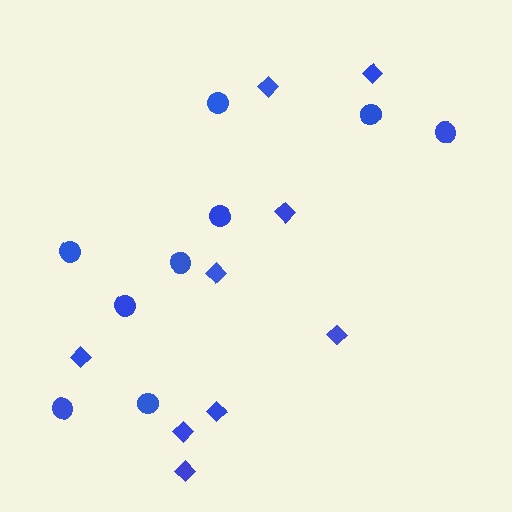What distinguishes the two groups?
There are 2 groups: one group of diamonds (9) and one group of circles (9).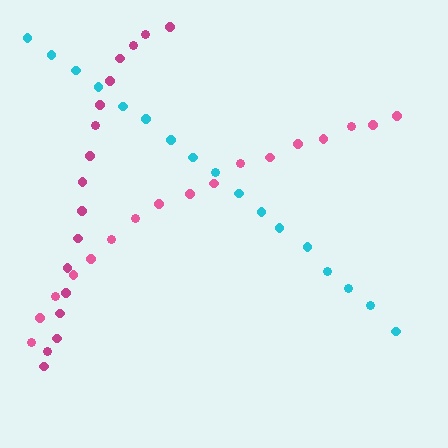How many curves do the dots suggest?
There are 3 distinct paths.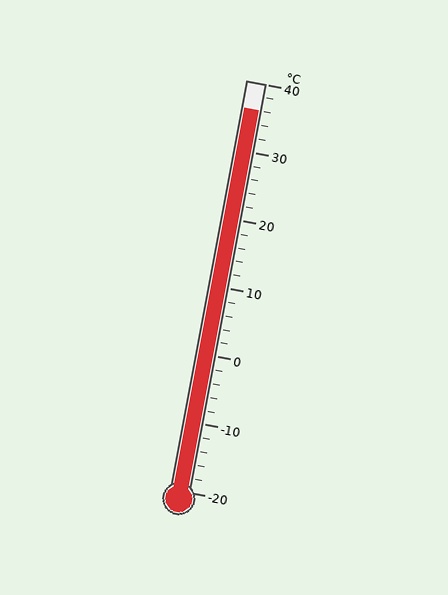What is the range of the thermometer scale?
The thermometer scale ranges from -20°C to 40°C.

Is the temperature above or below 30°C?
The temperature is above 30°C.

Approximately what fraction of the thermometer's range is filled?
The thermometer is filled to approximately 95% of its range.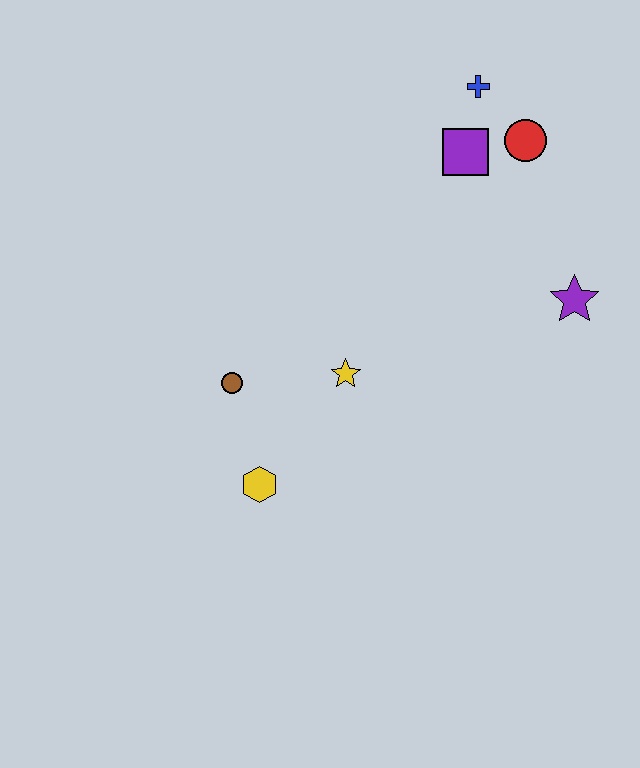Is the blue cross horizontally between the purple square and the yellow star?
No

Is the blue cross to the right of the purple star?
No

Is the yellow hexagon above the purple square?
No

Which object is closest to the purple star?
The red circle is closest to the purple star.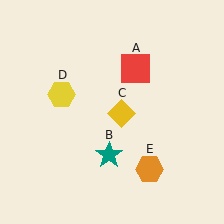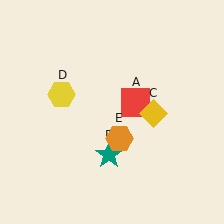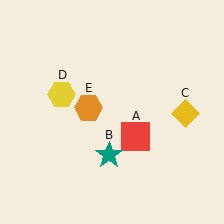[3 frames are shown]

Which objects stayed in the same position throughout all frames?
Teal star (object B) and yellow hexagon (object D) remained stationary.